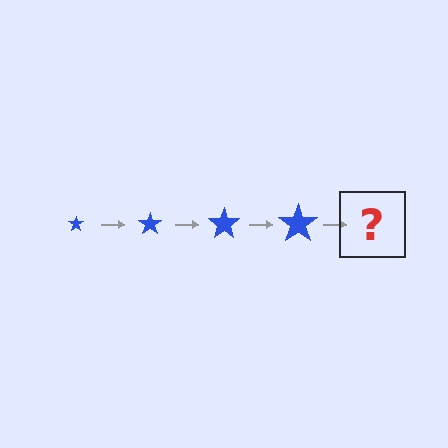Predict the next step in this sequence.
The next step is a blue star, larger than the previous one.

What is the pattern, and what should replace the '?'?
The pattern is that the star gets progressively larger each step. The '?' should be a blue star, larger than the previous one.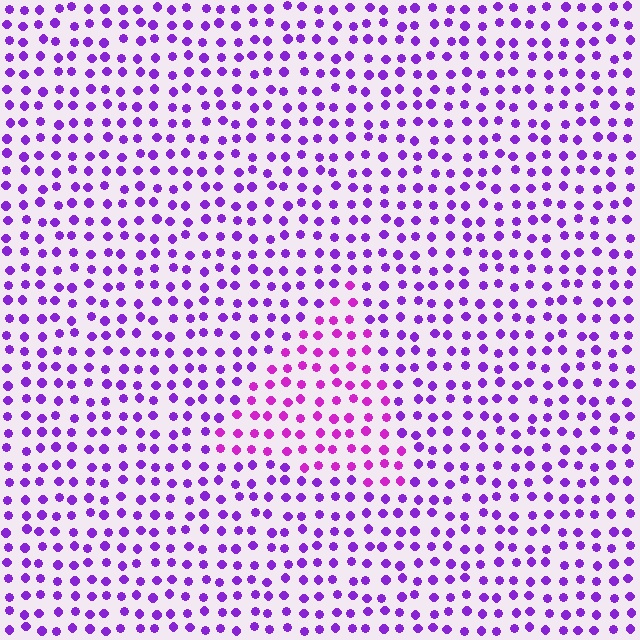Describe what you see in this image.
The image is filled with small purple elements in a uniform arrangement. A triangle-shaped region is visible where the elements are tinted to a slightly different hue, forming a subtle color boundary.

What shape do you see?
I see a triangle.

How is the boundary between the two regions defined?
The boundary is defined purely by a slight shift in hue (about 28 degrees). Spacing, size, and orientation are identical on both sides.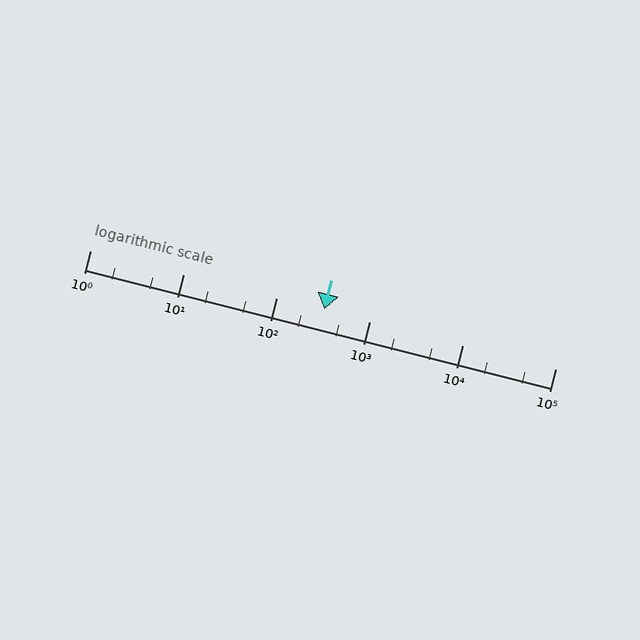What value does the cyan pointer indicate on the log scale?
The pointer indicates approximately 330.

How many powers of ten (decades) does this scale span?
The scale spans 5 decades, from 1 to 100000.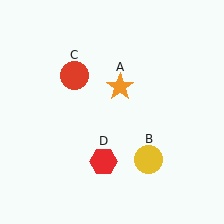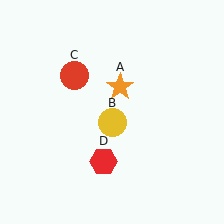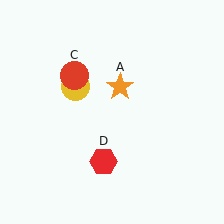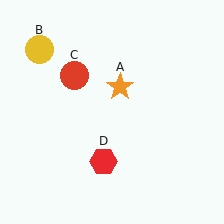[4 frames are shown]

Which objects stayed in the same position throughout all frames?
Orange star (object A) and red circle (object C) and red hexagon (object D) remained stationary.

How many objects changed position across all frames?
1 object changed position: yellow circle (object B).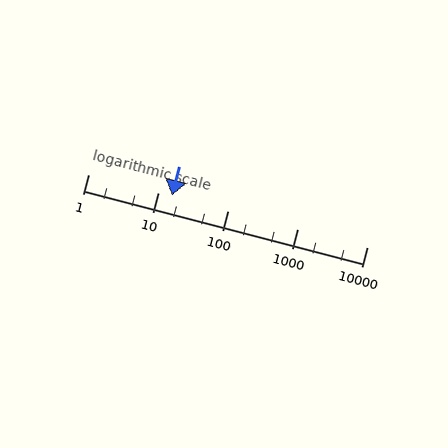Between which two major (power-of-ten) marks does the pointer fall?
The pointer is between 10 and 100.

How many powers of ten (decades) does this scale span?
The scale spans 4 decades, from 1 to 10000.